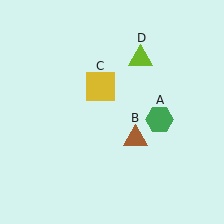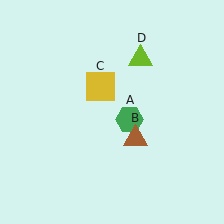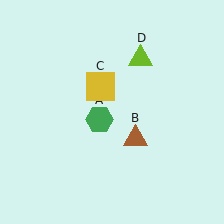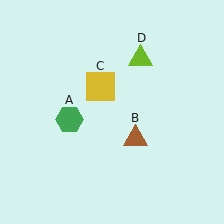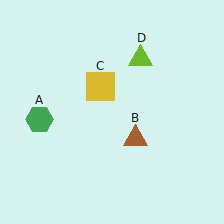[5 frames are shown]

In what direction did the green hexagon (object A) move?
The green hexagon (object A) moved left.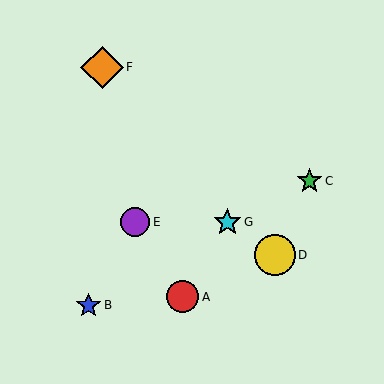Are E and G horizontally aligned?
Yes, both are at y≈222.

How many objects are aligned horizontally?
2 objects (E, G) are aligned horizontally.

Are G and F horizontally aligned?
No, G is at y≈222 and F is at y≈67.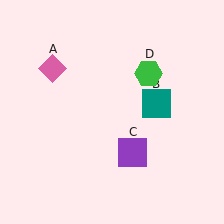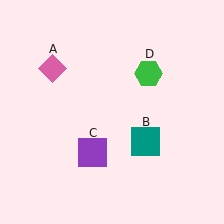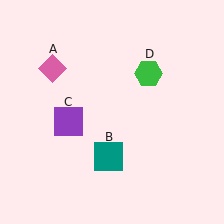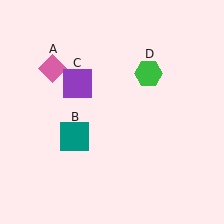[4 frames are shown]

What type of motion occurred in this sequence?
The teal square (object B), purple square (object C) rotated clockwise around the center of the scene.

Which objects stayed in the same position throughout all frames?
Pink diamond (object A) and green hexagon (object D) remained stationary.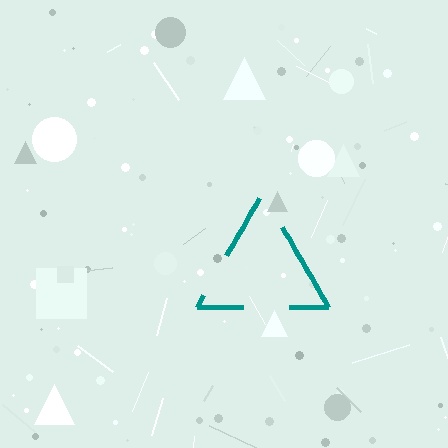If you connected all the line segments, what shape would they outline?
They would outline a triangle.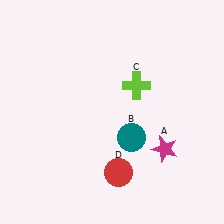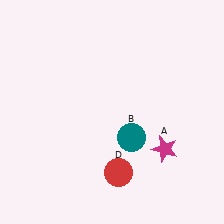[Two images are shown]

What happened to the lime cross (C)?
The lime cross (C) was removed in Image 2. It was in the top-right area of Image 1.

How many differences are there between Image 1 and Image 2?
There is 1 difference between the two images.